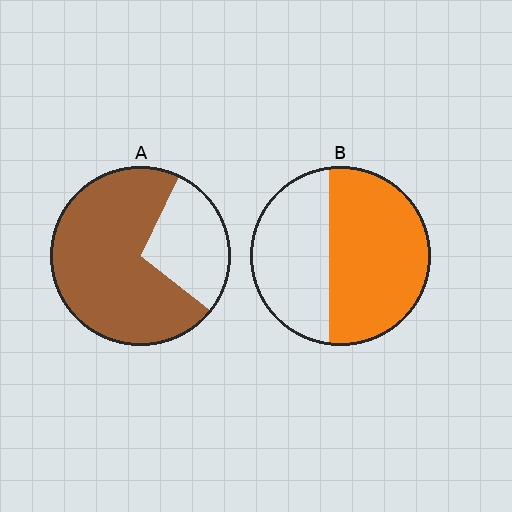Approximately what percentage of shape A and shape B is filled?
A is approximately 70% and B is approximately 60%.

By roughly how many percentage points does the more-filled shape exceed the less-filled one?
By roughly 15 percentage points (A over B).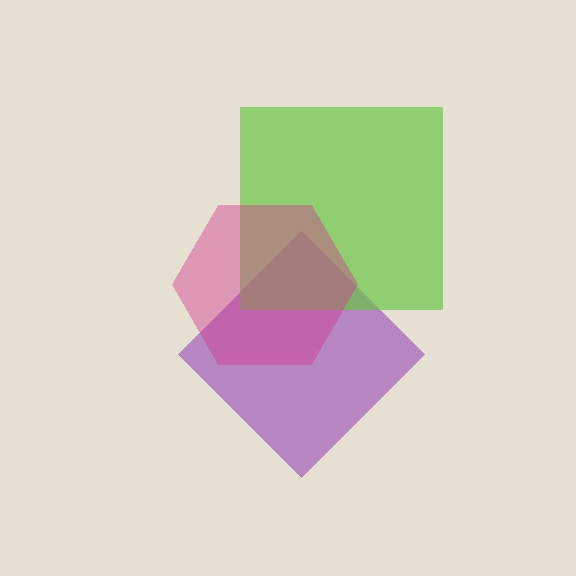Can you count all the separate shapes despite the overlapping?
Yes, there are 3 separate shapes.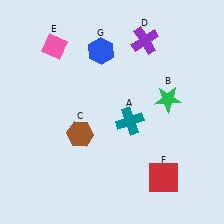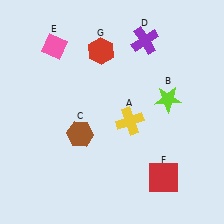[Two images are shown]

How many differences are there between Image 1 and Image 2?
There are 3 differences between the two images.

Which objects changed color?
A changed from teal to yellow. B changed from green to lime. G changed from blue to red.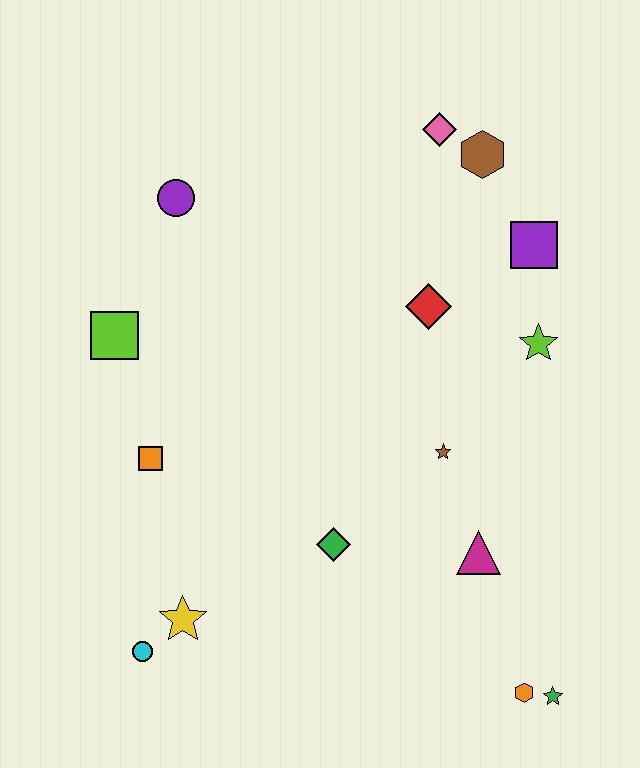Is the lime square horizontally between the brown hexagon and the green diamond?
No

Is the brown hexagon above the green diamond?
Yes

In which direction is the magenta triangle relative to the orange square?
The magenta triangle is to the right of the orange square.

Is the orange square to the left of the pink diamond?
Yes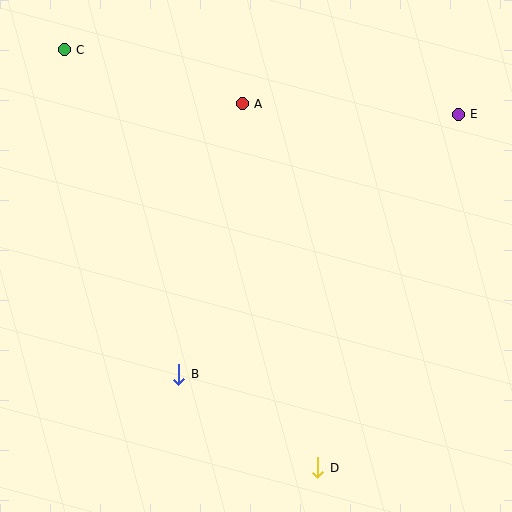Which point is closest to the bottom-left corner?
Point B is closest to the bottom-left corner.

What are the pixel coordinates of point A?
Point A is at (242, 104).